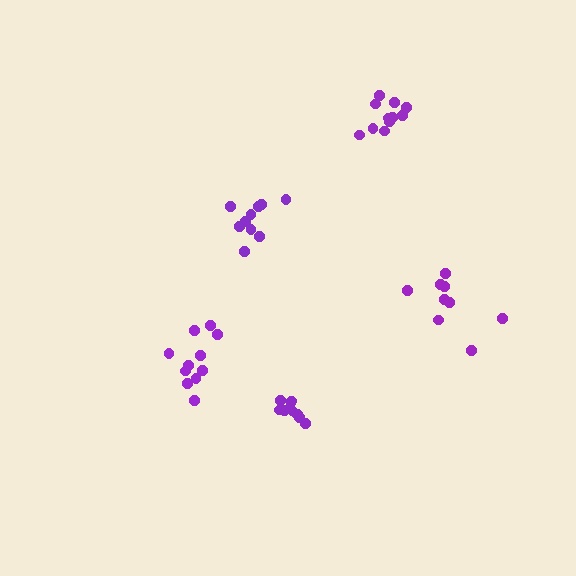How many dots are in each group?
Group 1: 9 dots, Group 2: 9 dots, Group 3: 10 dots, Group 4: 11 dots, Group 5: 11 dots (50 total).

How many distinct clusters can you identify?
There are 5 distinct clusters.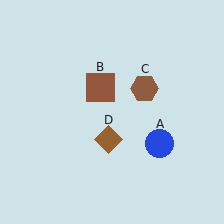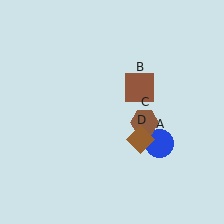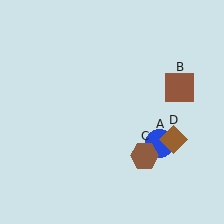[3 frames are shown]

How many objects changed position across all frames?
3 objects changed position: brown square (object B), brown hexagon (object C), brown diamond (object D).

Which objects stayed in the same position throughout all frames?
Blue circle (object A) remained stationary.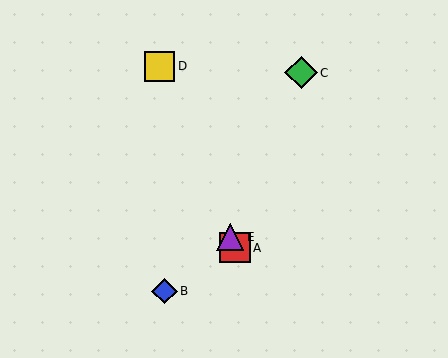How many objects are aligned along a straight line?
3 objects (A, D, E) are aligned along a straight line.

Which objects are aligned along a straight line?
Objects A, D, E are aligned along a straight line.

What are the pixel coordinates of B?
Object B is at (164, 291).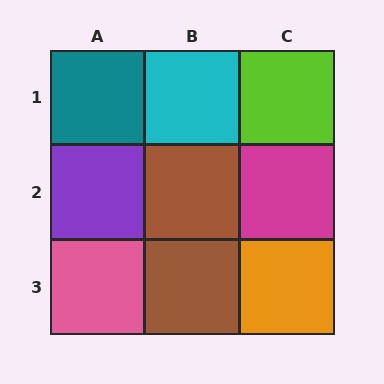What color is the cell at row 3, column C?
Orange.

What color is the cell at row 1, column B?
Cyan.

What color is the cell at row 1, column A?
Teal.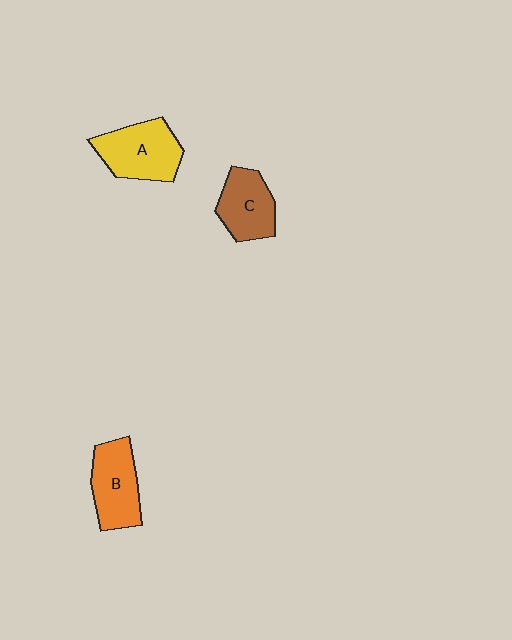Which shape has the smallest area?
Shape C (brown).